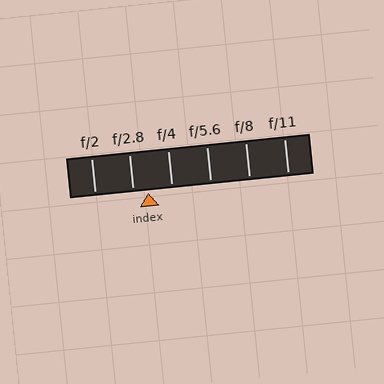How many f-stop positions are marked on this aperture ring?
There are 6 f-stop positions marked.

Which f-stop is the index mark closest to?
The index mark is closest to f/2.8.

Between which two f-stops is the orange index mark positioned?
The index mark is between f/2.8 and f/4.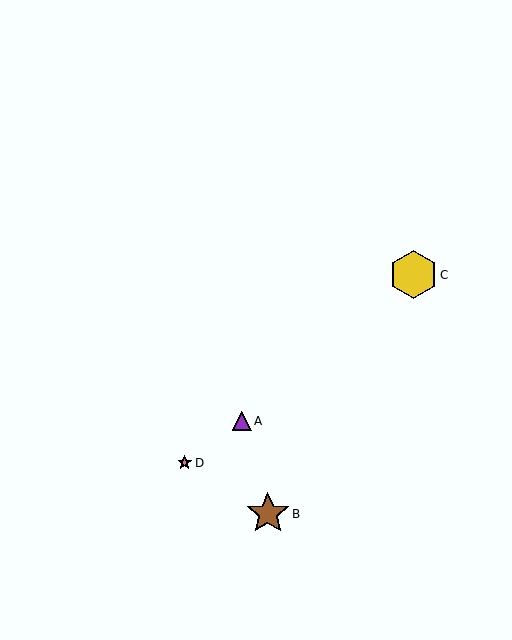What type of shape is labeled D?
Shape D is a pink star.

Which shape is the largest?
The yellow hexagon (labeled C) is the largest.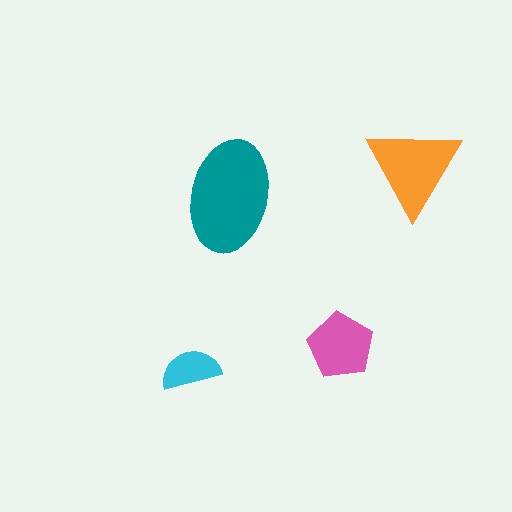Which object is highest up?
The orange triangle is topmost.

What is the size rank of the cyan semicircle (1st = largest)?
4th.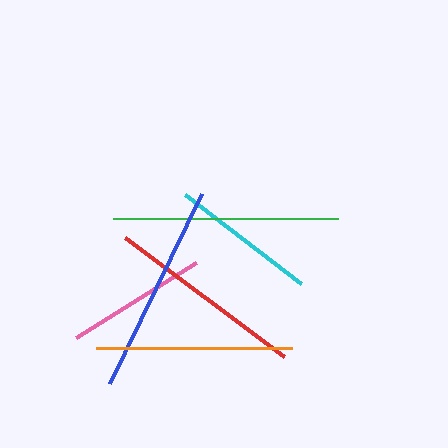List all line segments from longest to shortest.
From longest to shortest: green, blue, red, orange, cyan, pink.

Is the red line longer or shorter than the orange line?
The red line is longer than the orange line.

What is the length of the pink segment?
The pink segment is approximately 141 pixels long.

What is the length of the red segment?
The red segment is approximately 199 pixels long.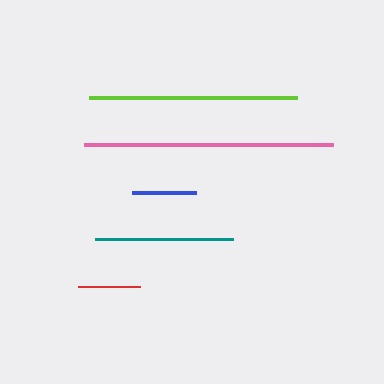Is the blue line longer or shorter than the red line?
The blue line is longer than the red line.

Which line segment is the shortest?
The red line is the shortest at approximately 62 pixels.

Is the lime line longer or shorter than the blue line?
The lime line is longer than the blue line.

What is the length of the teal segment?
The teal segment is approximately 138 pixels long.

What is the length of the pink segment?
The pink segment is approximately 249 pixels long.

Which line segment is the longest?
The pink line is the longest at approximately 249 pixels.